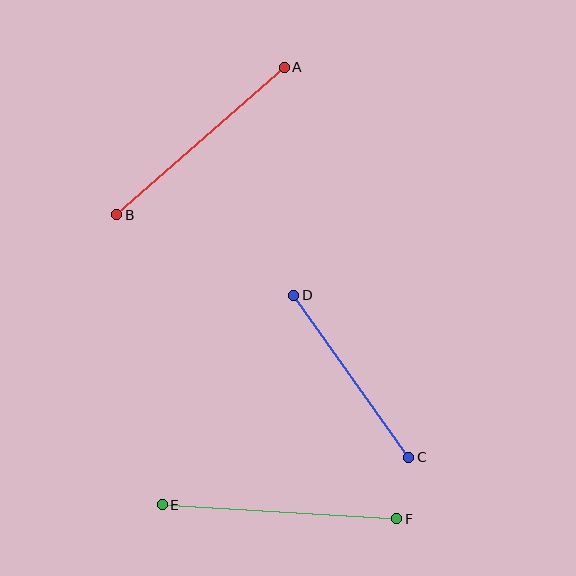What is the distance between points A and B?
The distance is approximately 224 pixels.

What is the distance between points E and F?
The distance is approximately 235 pixels.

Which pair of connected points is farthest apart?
Points E and F are farthest apart.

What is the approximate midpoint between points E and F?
The midpoint is at approximately (279, 512) pixels.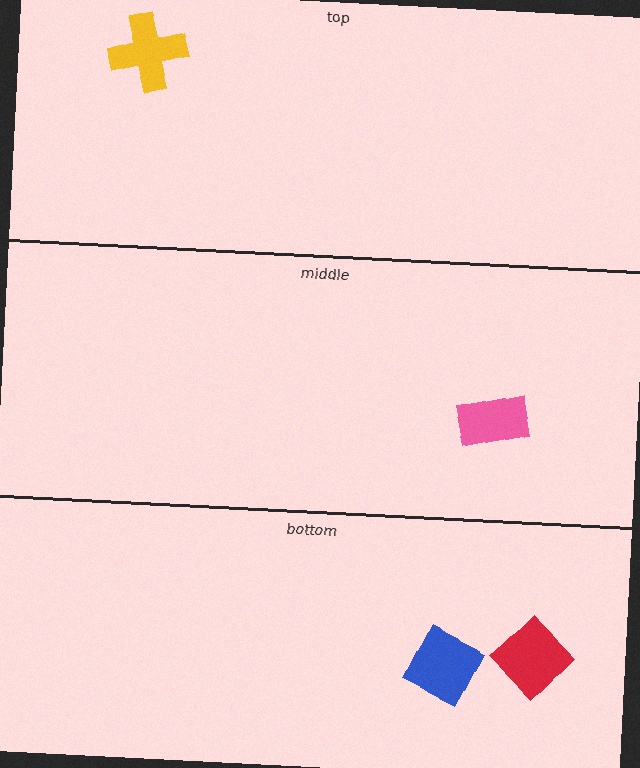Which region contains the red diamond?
The bottom region.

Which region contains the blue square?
The bottom region.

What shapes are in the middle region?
The pink rectangle.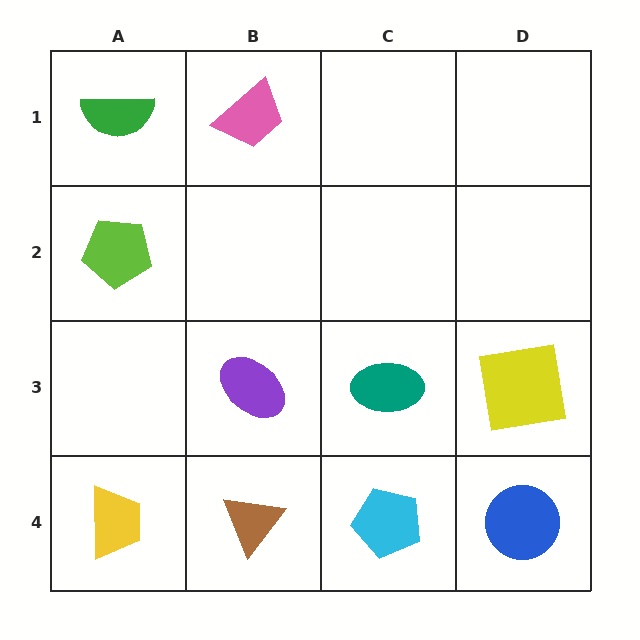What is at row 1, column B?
A pink trapezoid.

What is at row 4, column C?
A cyan pentagon.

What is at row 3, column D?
A yellow square.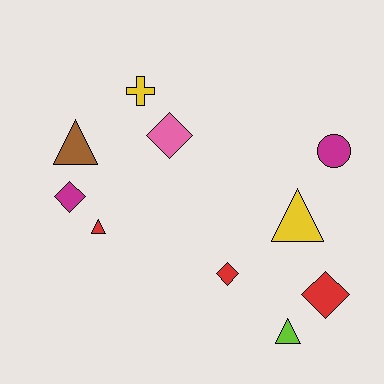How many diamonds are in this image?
There are 4 diamonds.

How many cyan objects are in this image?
There are no cyan objects.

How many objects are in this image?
There are 10 objects.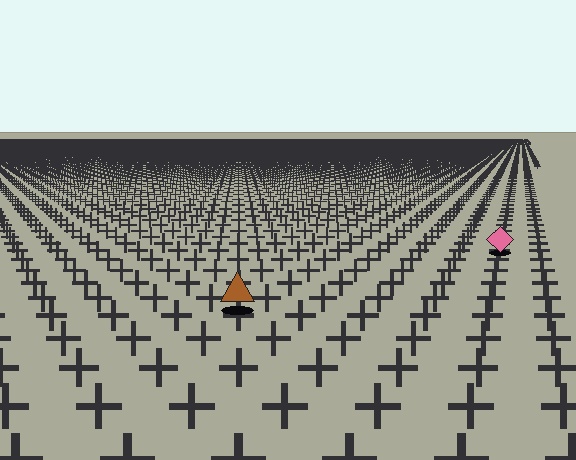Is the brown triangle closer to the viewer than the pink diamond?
Yes. The brown triangle is closer — you can tell from the texture gradient: the ground texture is coarser near it.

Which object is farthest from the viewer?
The pink diamond is farthest from the viewer. It appears smaller and the ground texture around it is denser.